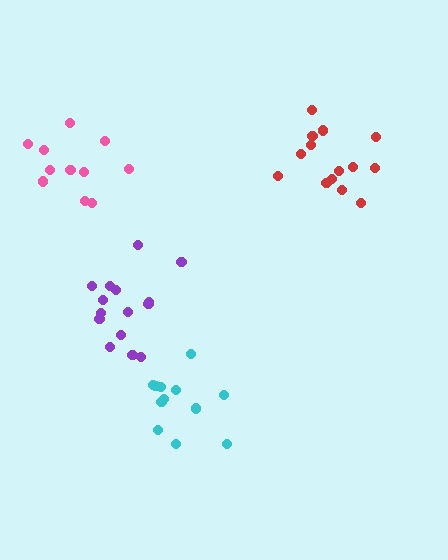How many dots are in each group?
Group 1: 12 dots, Group 2: 11 dots, Group 3: 14 dots, Group 4: 15 dots (52 total).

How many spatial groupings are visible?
There are 4 spatial groupings.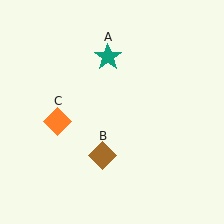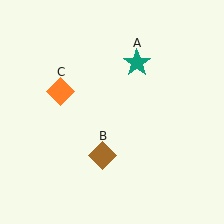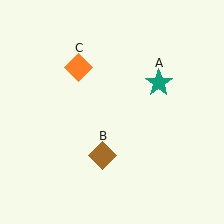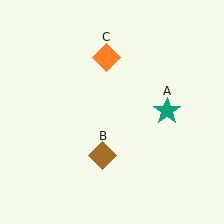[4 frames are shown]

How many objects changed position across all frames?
2 objects changed position: teal star (object A), orange diamond (object C).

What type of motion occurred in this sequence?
The teal star (object A), orange diamond (object C) rotated clockwise around the center of the scene.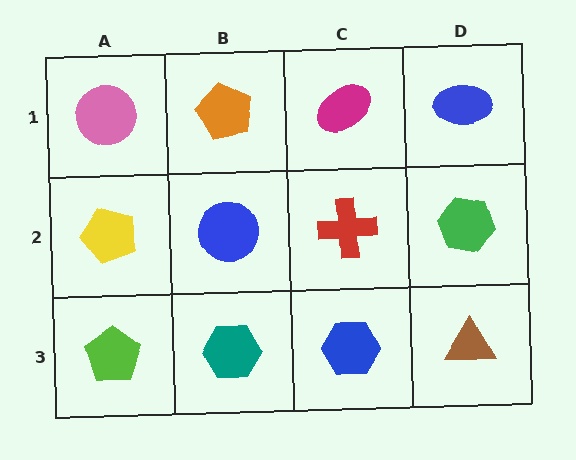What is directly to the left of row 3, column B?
A lime pentagon.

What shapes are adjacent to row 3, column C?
A red cross (row 2, column C), a teal hexagon (row 3, column B), a brown triangle (row 3, column D).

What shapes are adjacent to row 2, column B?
An orange pentagon (row 1, column B), a teal hexagon (row 3, column B), a yellow pentagon (row 2, column A), a red cross (row 2, column C).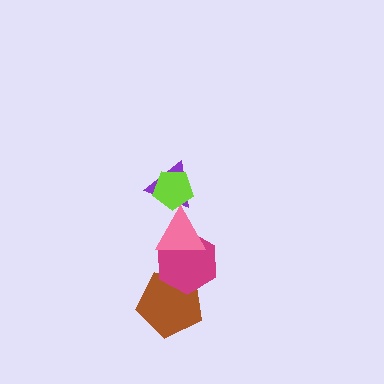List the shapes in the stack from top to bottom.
From top to bottom: the lime pentagon, the purple triangle, the pink triangle, the magenta hexagon, the brown pentagon.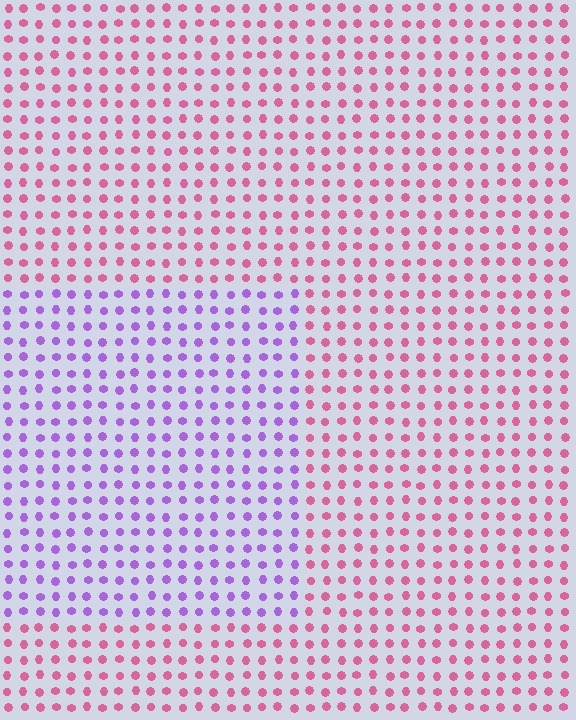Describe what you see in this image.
The image is filled with small pink elements in a uniform arrangement. A rectangle-shaped region is visible where the elements are tinted to a slightly different hue, forming a subtle color boundary.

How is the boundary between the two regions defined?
The boundary is defined purely by a slight shift in hue (about 59 degrees). Spacing, size, and orientation are identical on both sides.